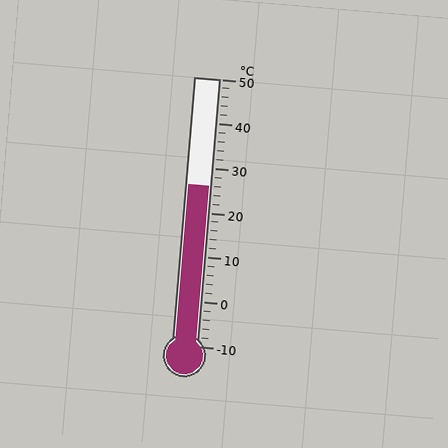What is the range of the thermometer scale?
The thermometer scale ranges from -10°C to 50°C.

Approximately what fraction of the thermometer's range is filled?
The thermometer is filled to approximately 60% of its range.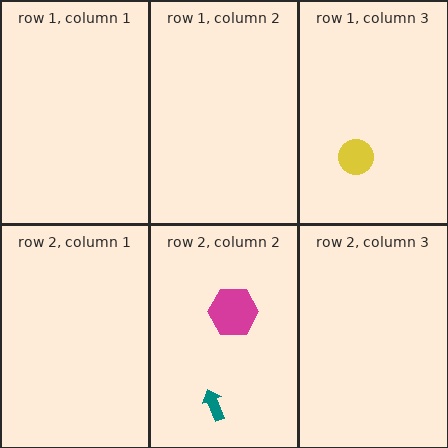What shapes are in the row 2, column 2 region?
The magenta hexagon, the teal arrow.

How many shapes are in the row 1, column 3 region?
1.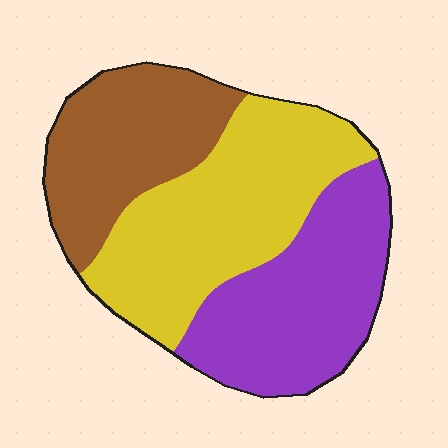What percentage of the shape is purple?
Purple covers roughly 35% of the shape.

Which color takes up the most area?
Yellow, at roughly 40%.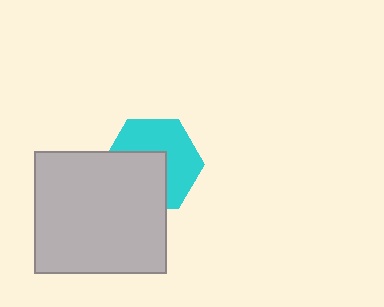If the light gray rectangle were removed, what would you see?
You would see the complete cyan hexagon.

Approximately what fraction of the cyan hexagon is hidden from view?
Roughly 46% of the cyan hexagon is hidden behind the light gray rectangle.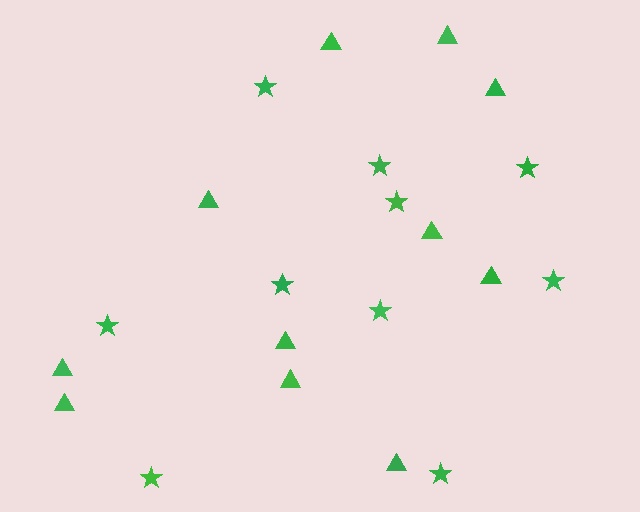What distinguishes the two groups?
There are 2 groups: one group of stars (10) and one group of triangles (11).